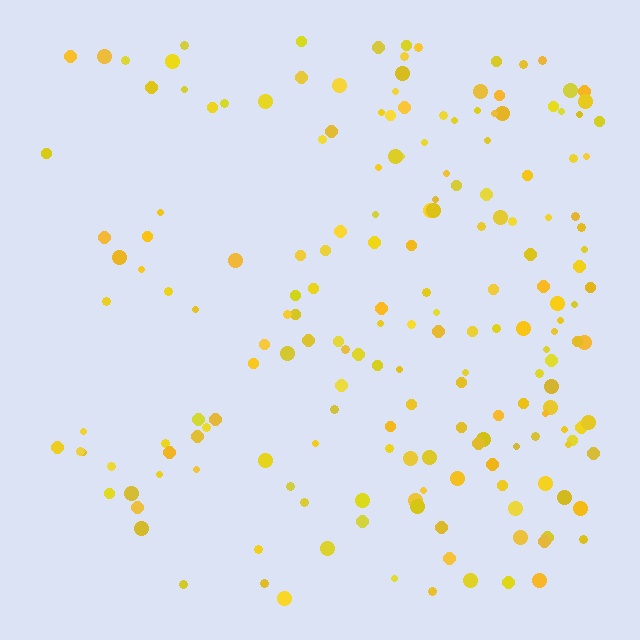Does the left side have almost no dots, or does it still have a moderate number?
Still a moderate number, just noticeably fewer than the right.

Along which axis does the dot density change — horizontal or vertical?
Horizontal.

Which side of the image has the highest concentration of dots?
The right.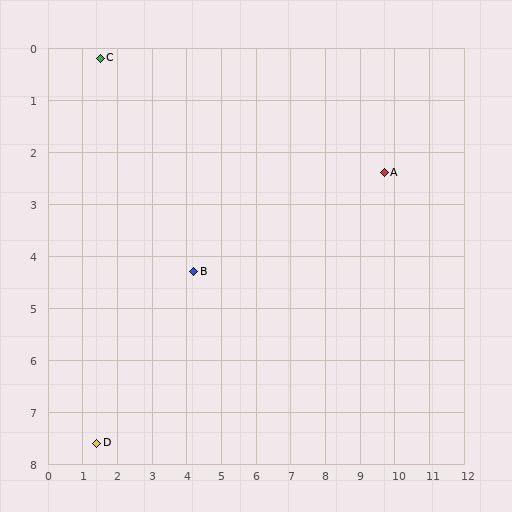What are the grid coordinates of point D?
Point D is at approximately (1.4, 7.6).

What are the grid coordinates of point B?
Point B is at approximately (4.2, 4.3).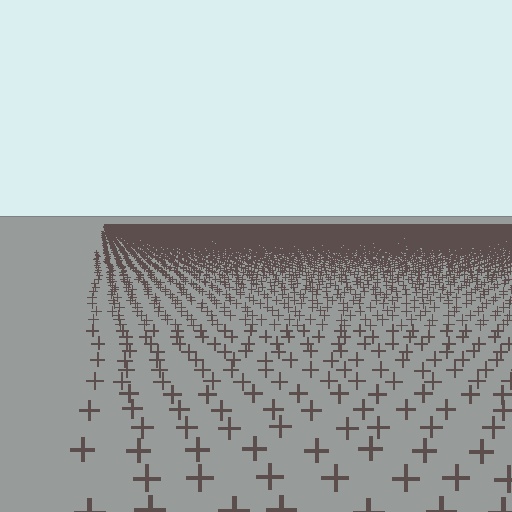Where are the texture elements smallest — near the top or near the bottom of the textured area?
Near the top.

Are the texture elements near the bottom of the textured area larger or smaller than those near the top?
Larger. Near the bottom, elements are closer to the viewer and appear at a bigger on-screen size.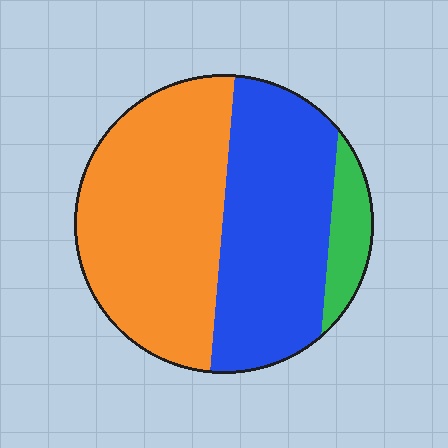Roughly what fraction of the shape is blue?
Blue takes up about two fifths (2/5) of the shape.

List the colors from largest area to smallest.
From largest to smallest: orange, blue, green.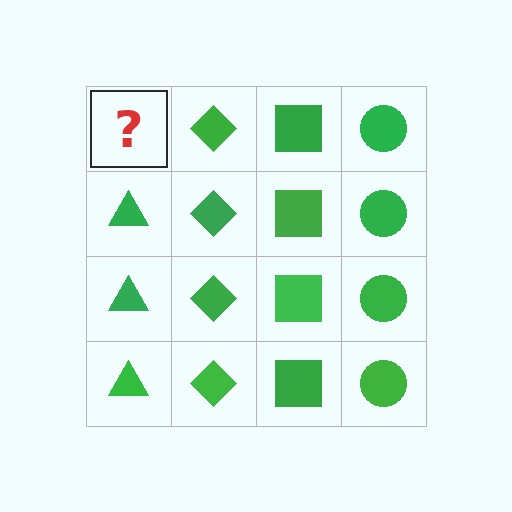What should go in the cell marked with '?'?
The missing cell should contain a green triangle.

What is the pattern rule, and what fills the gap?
The rule is that each column has a consistent shape. The gap should be filled with a green triangle.